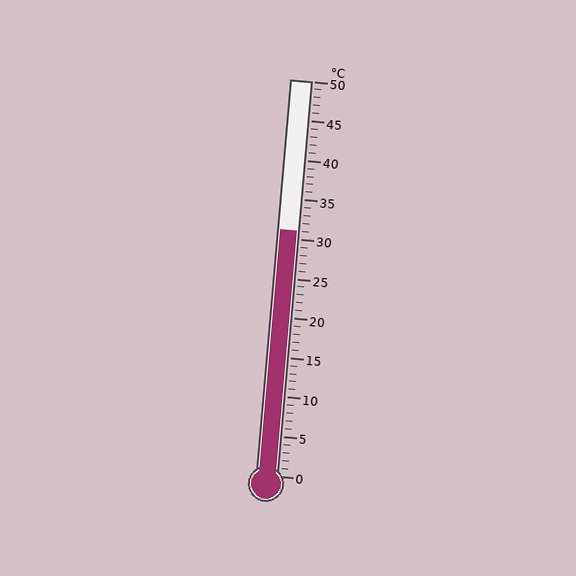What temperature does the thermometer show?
The thermometer shows approximately 31°C.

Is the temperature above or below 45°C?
The temperature is below 45°C.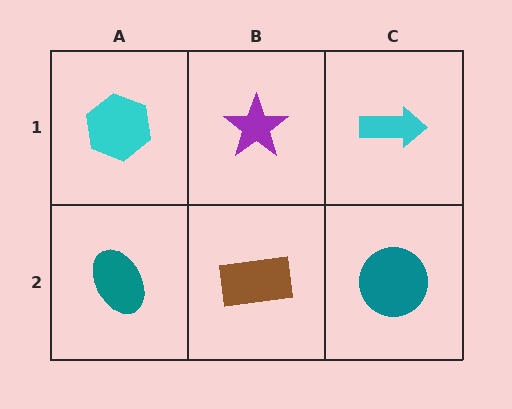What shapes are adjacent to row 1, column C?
A teal circle (row 2, column C), a purple star (row 1, column B).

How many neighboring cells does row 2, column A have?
2.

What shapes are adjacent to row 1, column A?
A teal ellipse (row 2, column A), a purple star (row 1, column B).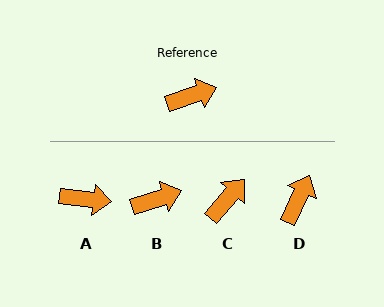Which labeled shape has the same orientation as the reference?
B.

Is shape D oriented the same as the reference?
No, it is off by about 46 degrees.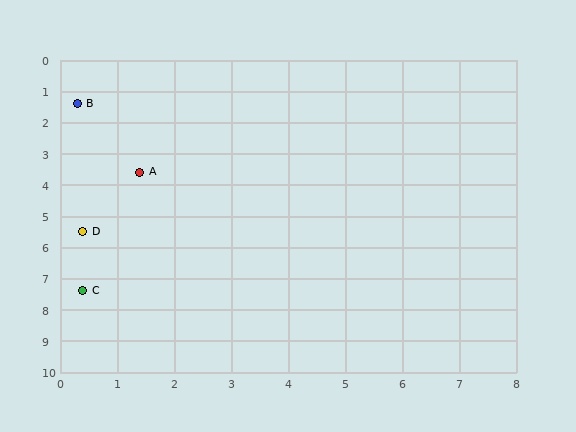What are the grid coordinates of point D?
Point D is at approximately (0.4, 5.5).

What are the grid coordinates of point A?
Point A is at approximately (1.4, 3.6).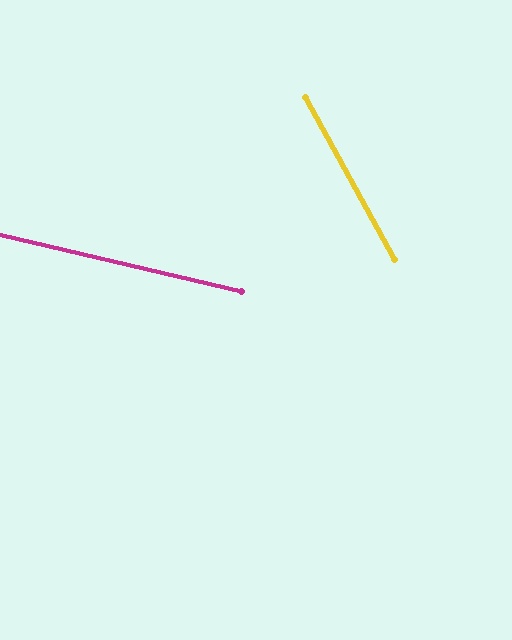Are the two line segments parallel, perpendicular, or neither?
Neither parallel nor perpendicular — they differ by about 48°.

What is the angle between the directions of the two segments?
Approximately 48 degrees.